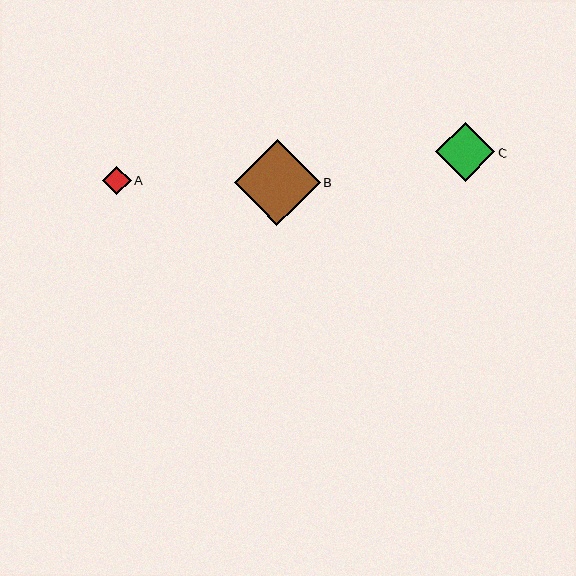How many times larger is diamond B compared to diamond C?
Diamond B is approximately 1.5 times the size of diamond C.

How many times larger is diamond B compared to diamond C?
Diamond B is approximately 1.5 times the size of diamond C.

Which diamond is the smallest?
Diamond A is the smallest with a size of approximately 29 pixels.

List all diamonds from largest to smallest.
From largest to smallest: B, C, A.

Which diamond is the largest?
Diamond B is the largest with a size of approximately 86 pixels.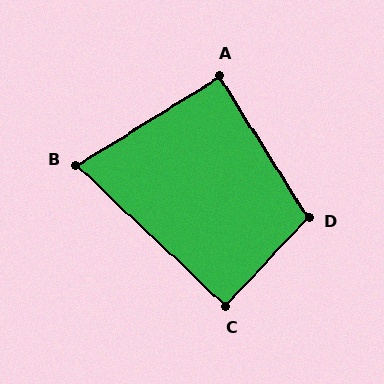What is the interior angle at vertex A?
Approximately 90 degrees (approximately right).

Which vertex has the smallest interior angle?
B, at approximately 75 degrees.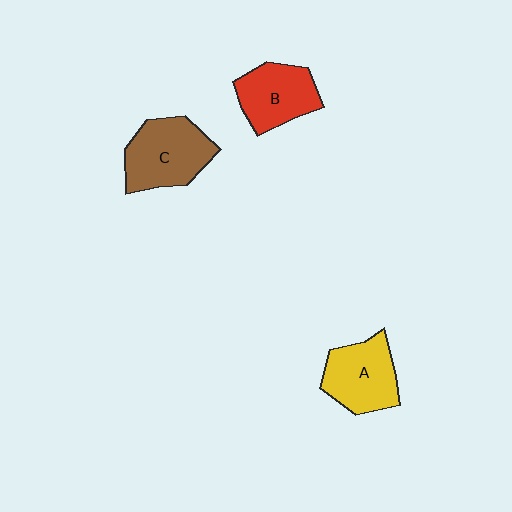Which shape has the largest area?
Shape C (brown).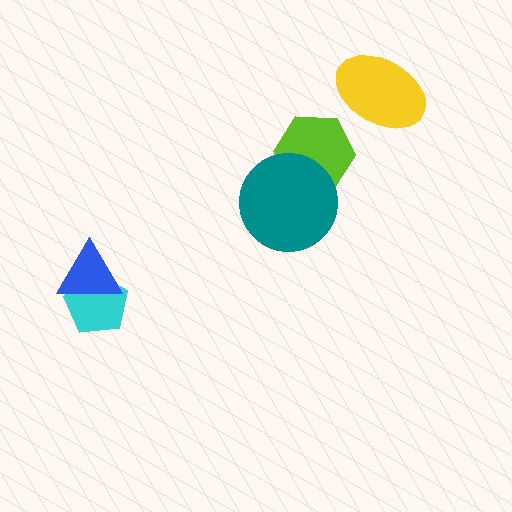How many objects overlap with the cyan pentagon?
1 object overlaps with the cyan pentagon.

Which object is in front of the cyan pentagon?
The blue triangle is in front of the cyan pentagon.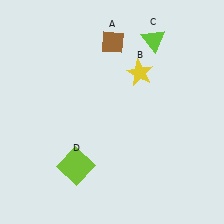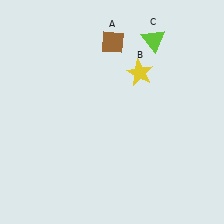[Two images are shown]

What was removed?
The lime square (D) was removed in Image 2.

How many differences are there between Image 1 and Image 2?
There is 1 difference between the two images.